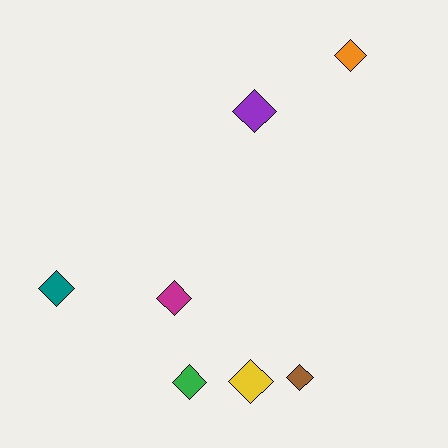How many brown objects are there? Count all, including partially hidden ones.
There is 1 brown object.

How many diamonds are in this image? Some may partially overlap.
There are 7 diamonds.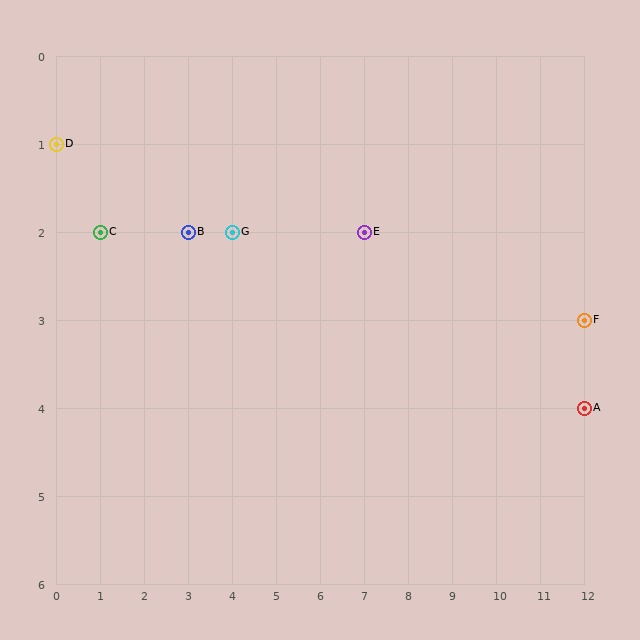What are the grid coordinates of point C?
Point C is at grid coordinates (1, 2).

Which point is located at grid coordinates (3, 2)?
Point B is at (3, 2).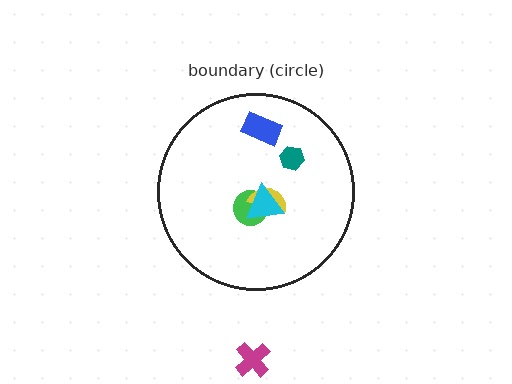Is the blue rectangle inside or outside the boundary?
Inside.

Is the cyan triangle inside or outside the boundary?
Inside.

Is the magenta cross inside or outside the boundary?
Outside.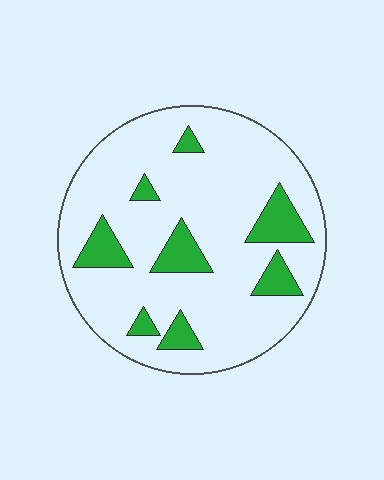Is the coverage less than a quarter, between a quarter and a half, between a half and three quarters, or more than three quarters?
Less than a quarter.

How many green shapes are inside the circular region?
8.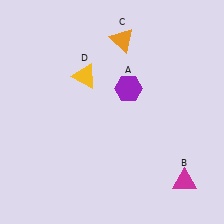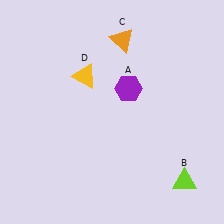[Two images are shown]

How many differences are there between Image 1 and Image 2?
There is 1 difference between the two images.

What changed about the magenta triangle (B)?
In Image 1, B is magenta. In Image 2, it changed to lime.